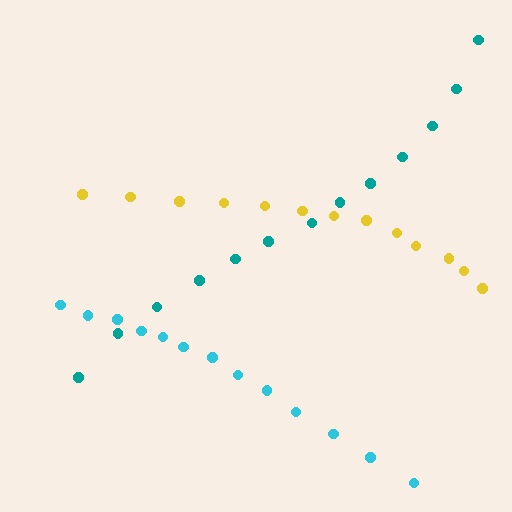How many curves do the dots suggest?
There are 3 distinct paths.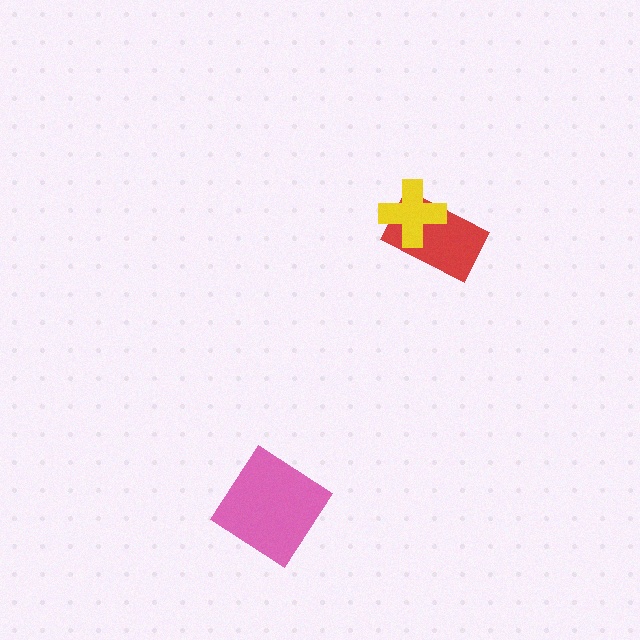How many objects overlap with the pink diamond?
0 objects overlap with the pink diamond.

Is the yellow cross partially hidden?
No, no other shape covers it.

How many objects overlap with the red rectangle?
1 object overlaps with the red rectangle.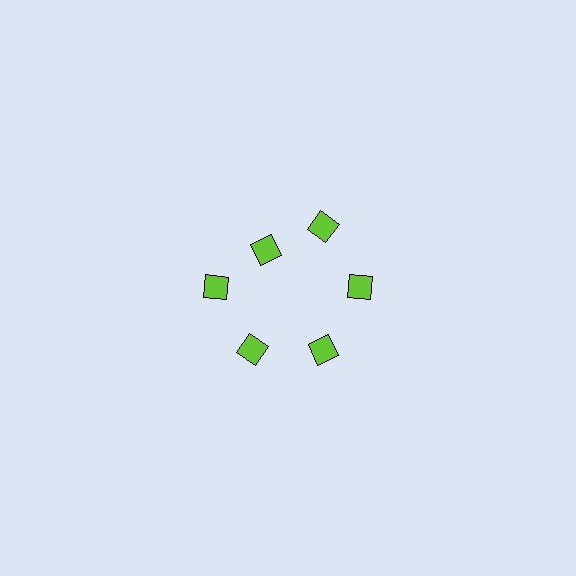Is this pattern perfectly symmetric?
No. The 6 lime diamonds are arranged in a ring, but one element near the 11 o'clock position is pulled inward toward the center, breaking the 6-fold rotational symmetry.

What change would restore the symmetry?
The symmetry would be restored by moving it outward, back onto the ring so that all 6 diamonds sit at equal angles and equal distance from the center.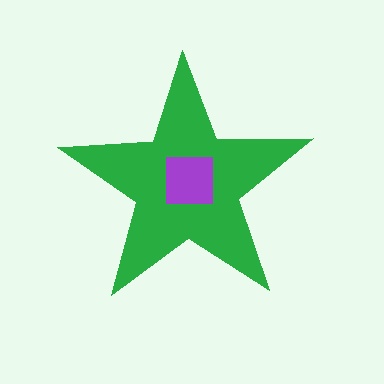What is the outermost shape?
The green star.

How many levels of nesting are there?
2.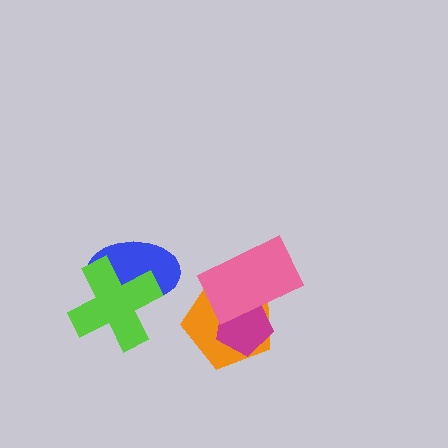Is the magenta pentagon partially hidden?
Yes, it is partially covered by another shape.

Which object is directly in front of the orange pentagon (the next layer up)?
The magenta pentagon is directly in front of the orange pentagon.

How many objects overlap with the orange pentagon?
2 objects overlap with the orange pentagon.